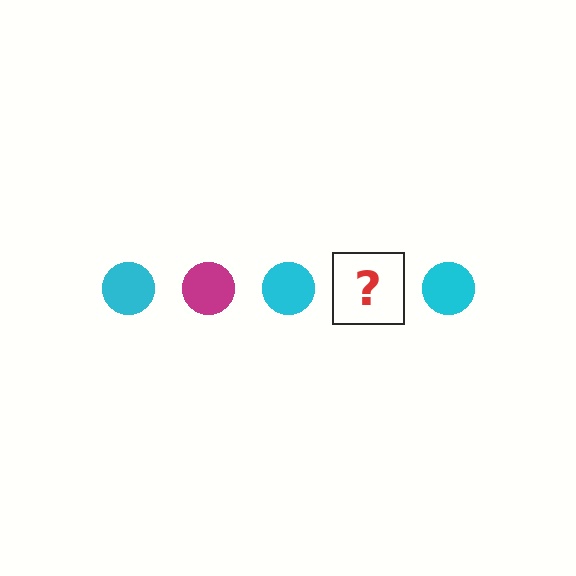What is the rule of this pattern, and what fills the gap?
The rule is that the pattern cycles through cyan, magenta circles. The gap should be filled with a magenta circle.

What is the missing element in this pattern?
The missing element is a magenta circle.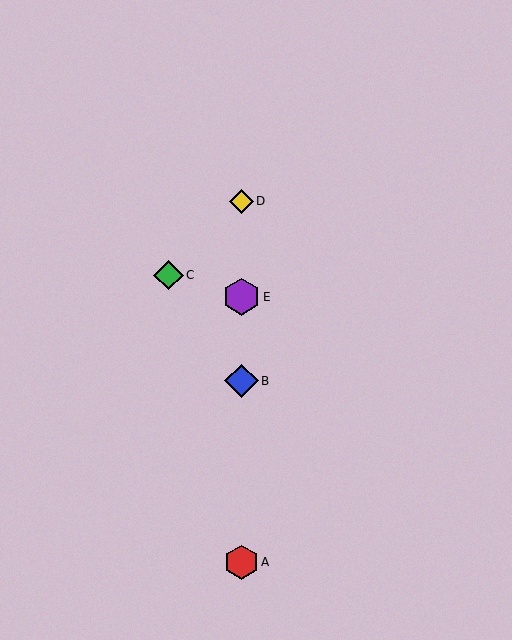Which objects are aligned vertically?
Objects A, B, D, E are aligned vertically.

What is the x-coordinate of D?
Object D is at x≈241.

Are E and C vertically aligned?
No, E is at x≈241 and C is at x≈168.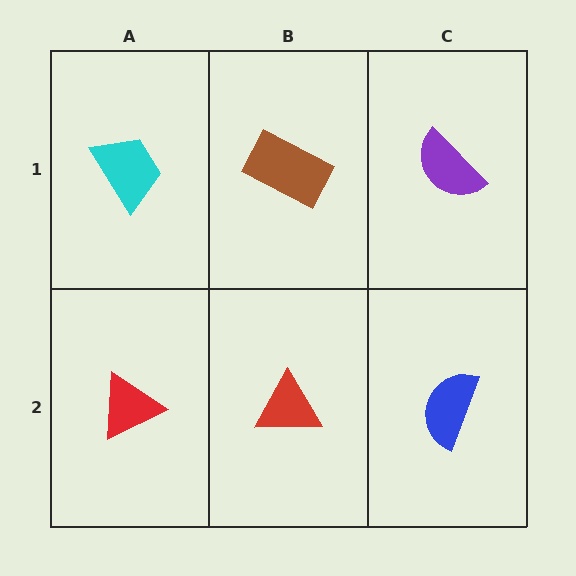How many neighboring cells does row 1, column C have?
2.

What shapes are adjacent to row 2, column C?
A purple semicircle (row 1, column C), a red triangle (row 2, column B).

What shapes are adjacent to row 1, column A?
A red triangle (row 2, column A), a brown rectangle (row 1, column B).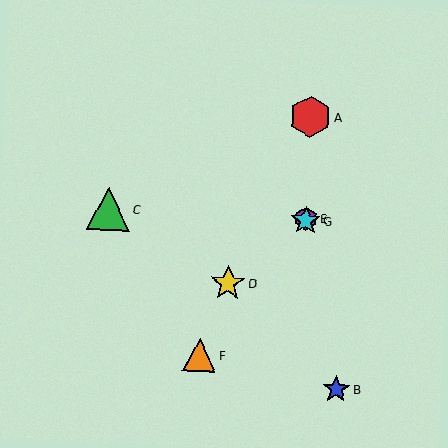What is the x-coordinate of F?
Object F is at x≈199.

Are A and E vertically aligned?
Yes, both are at x≈310.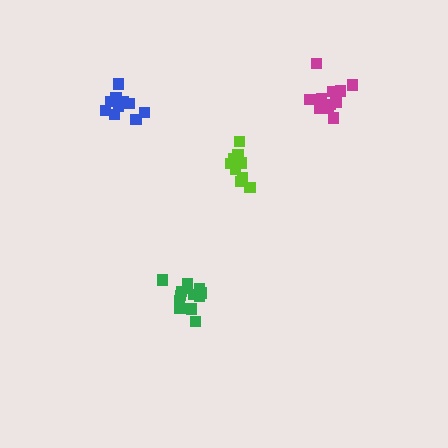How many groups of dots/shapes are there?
There are 4 groups.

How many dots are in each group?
Group 1: 10 dots, Group 2: 13 dots, Group 3: 12 dots, Group 4: 10 dots (45 total).